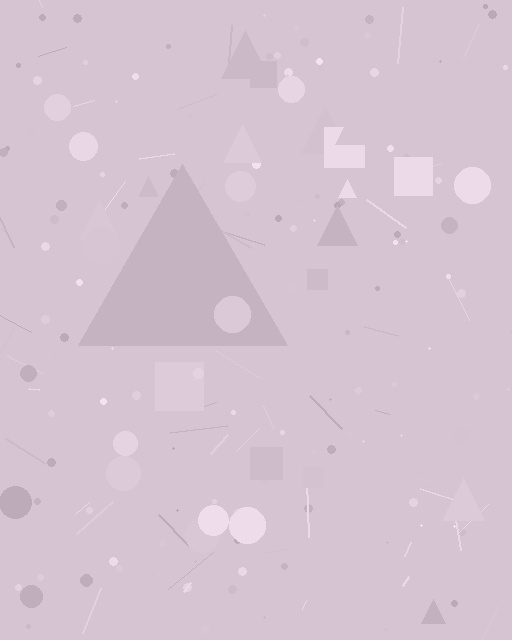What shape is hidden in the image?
A triangle is hidden in the image.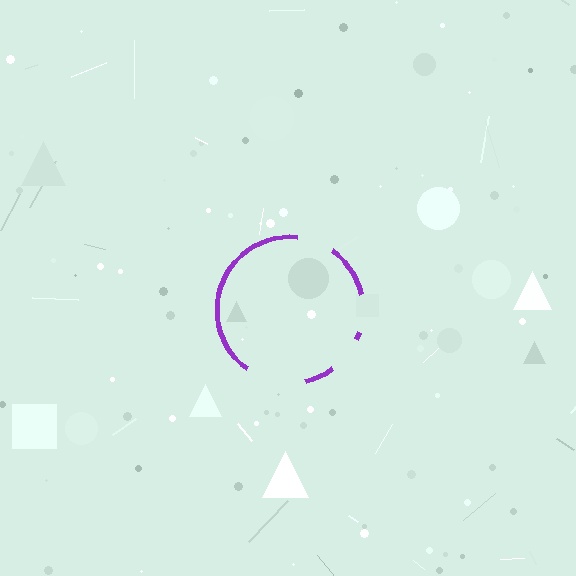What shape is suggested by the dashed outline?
The dashed outline suggests a circle.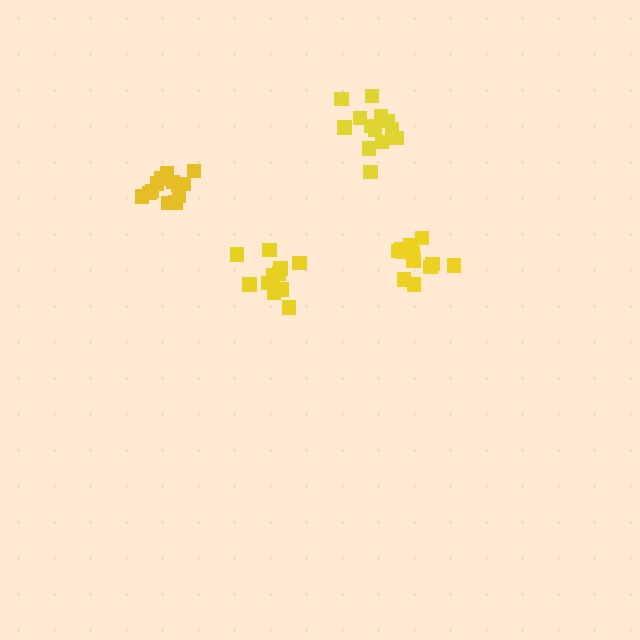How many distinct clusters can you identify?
There are 4 distinct clusters.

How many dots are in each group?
Group 1: 13 dots, Group 2: 13 dots, Group 3: 11 dots, Group 4: 13 dots (50 total).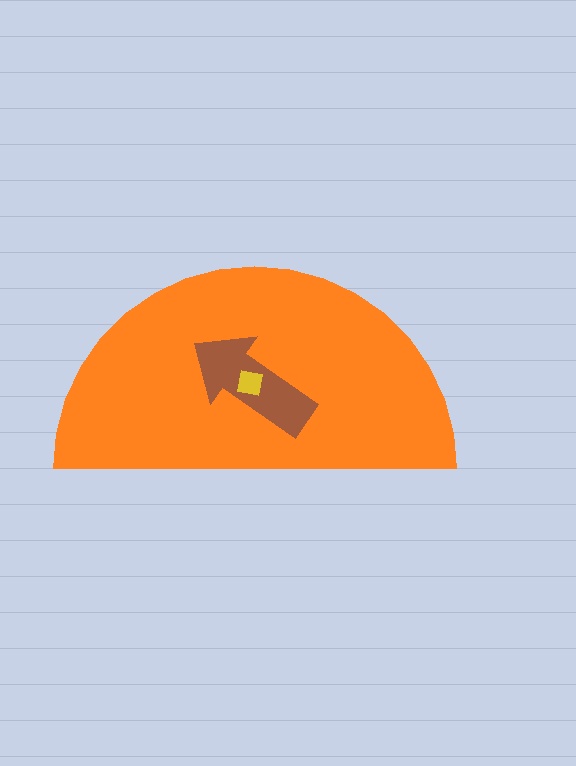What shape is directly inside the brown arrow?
The yellow square.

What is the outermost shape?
The orange semicircle.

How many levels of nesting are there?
3.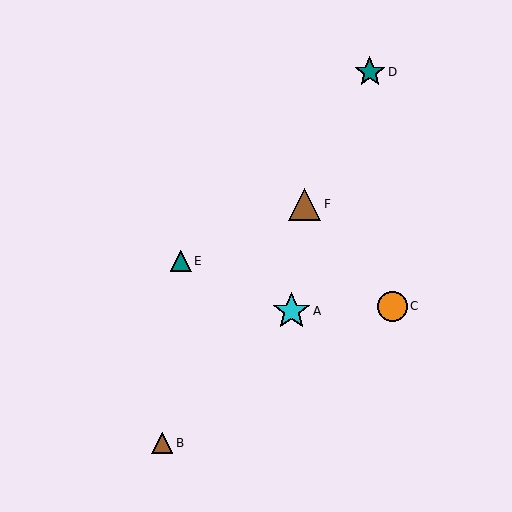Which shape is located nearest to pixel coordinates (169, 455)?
The brown triangle (labeled B) at (162, 443) is nearest to that location.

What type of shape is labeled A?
Shape A is a cyan star.